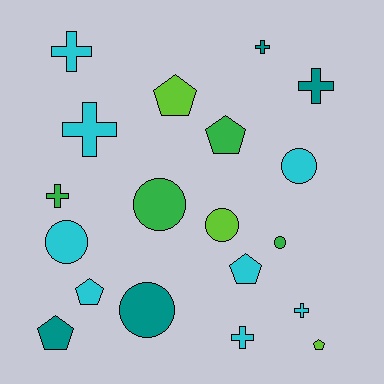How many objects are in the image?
There are 19 objects.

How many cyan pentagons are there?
There are 2 cyan pentagons.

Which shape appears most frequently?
Cross, with 7 objects.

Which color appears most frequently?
Cyan, with 8 objects.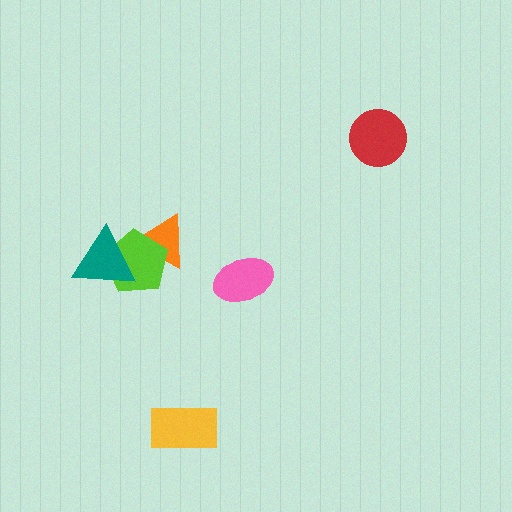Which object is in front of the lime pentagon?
The teal triangle is in front of the lime pentagon.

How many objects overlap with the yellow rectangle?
0 objects overlap with the yellow rectangle.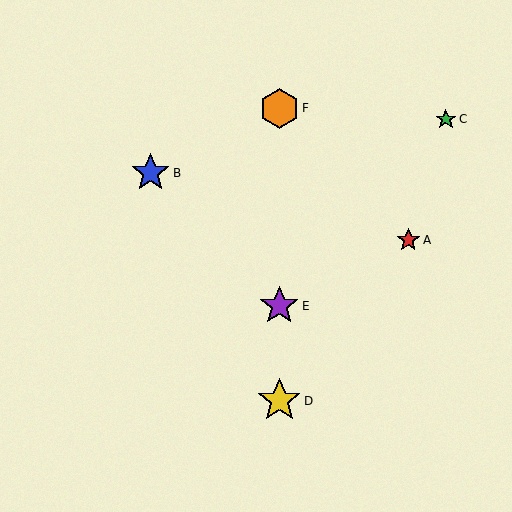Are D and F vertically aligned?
Yes, both are at x≈279.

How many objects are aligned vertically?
3 objects (D, E, F) are aligned vertically.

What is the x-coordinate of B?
Object B is at x≈151.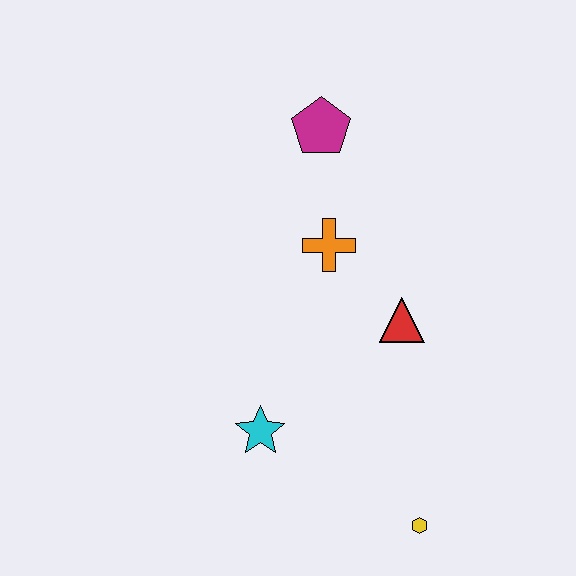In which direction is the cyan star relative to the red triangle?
The cyan star is to the left of the red triangle.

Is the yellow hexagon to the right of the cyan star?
Yes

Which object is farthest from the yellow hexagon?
The magenta pentagon is farthest from the yellow hexagon.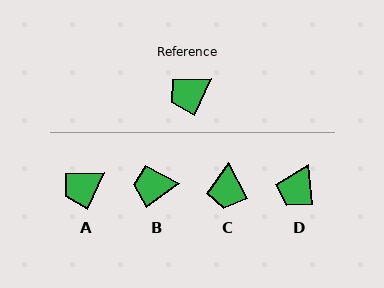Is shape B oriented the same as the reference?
No, it is off by about 30 degrees.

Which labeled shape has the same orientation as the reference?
A.